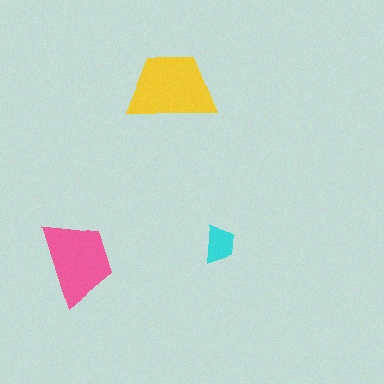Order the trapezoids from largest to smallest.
the yellow one, the pink one, the cyan one.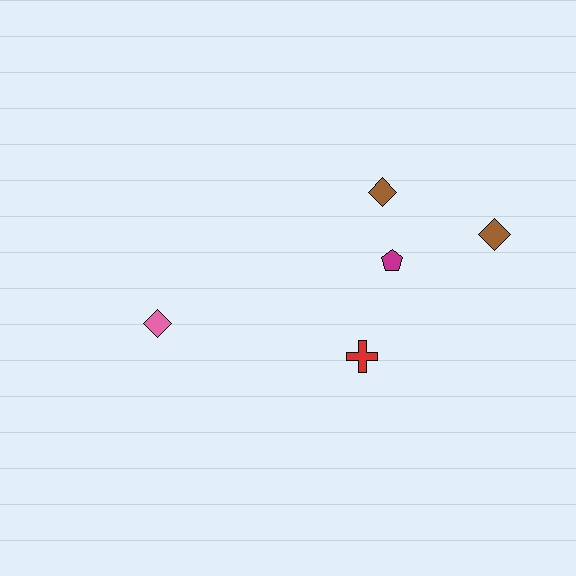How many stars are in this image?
There are no stars.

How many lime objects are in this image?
There are no lime objects.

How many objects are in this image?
There are 5 objects.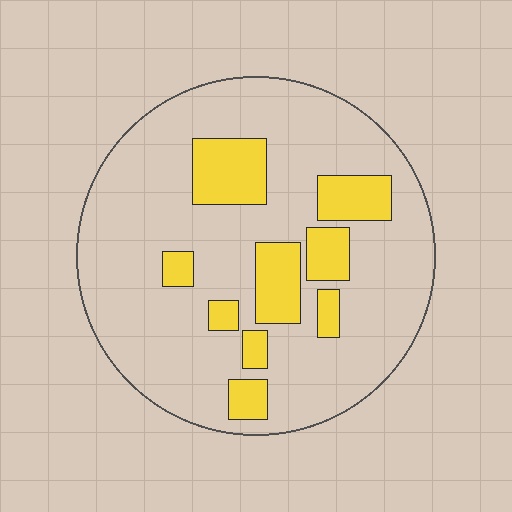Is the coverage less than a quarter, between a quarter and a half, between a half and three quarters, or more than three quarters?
Less than a quarter.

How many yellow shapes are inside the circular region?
9.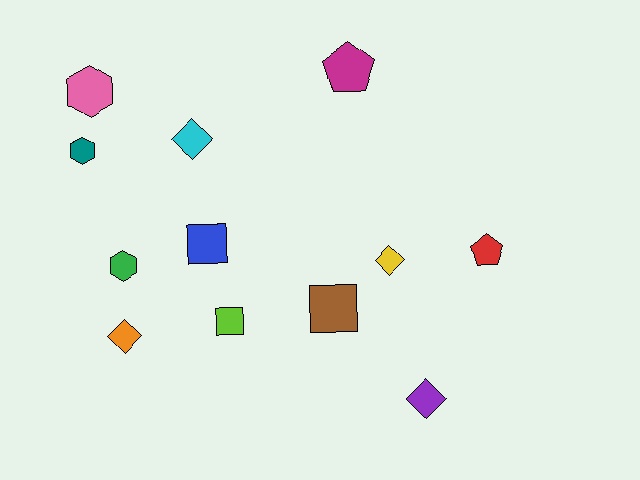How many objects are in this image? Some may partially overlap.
There are 12 objects.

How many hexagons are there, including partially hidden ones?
There are 3 hexagons.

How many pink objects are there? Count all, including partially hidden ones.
There is 1 pink object.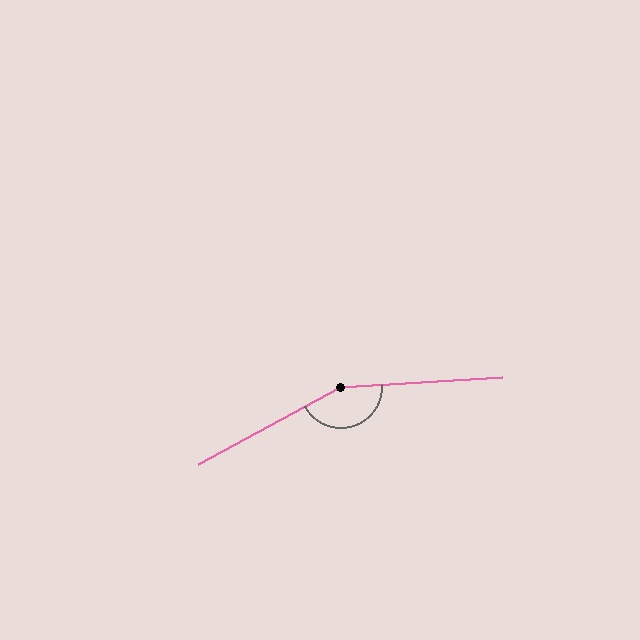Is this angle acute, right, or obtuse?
It is obtuse.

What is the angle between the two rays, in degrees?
Approximately 155 degrees.